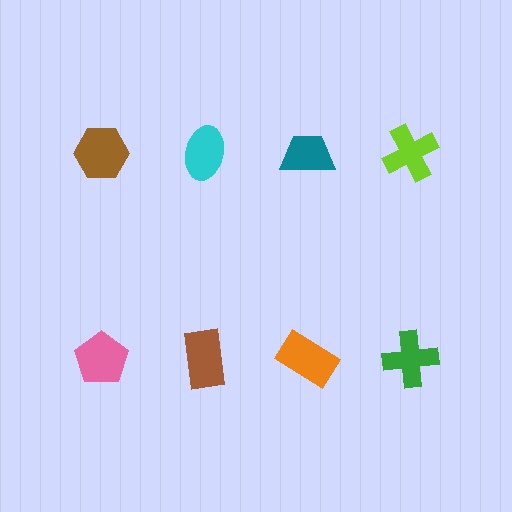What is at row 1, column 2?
A cyan ellipse.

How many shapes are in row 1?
4 shapes.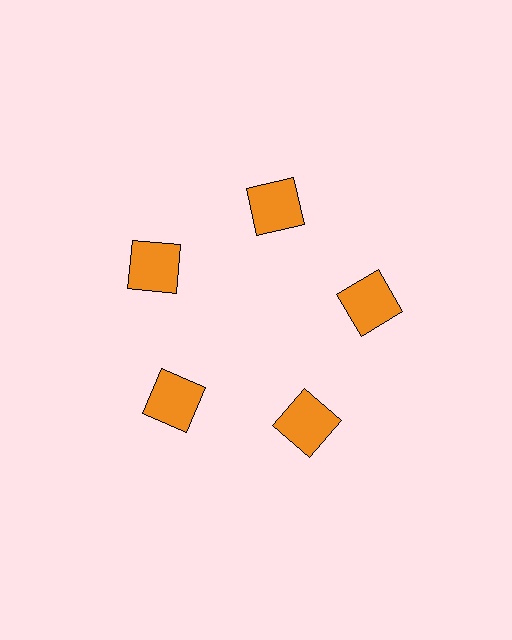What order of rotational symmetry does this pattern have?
This pattern has 5-fold rotational symmetry.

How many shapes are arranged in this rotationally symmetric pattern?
There are 5 shapes, arranged in 5 groups of 1.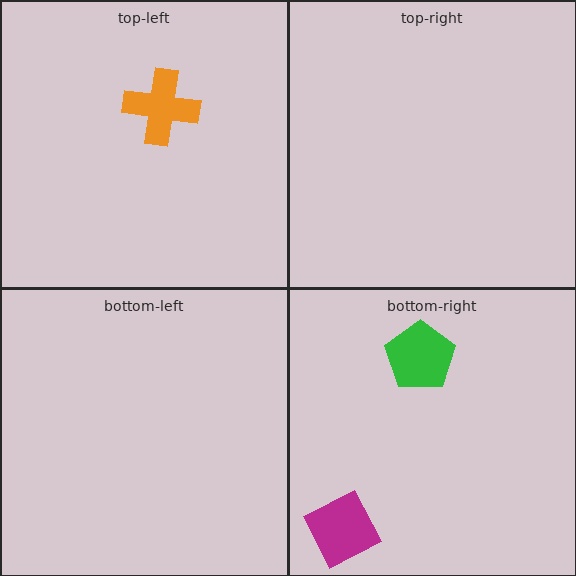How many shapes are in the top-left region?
1.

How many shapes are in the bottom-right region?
2.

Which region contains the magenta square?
The bottom-right region.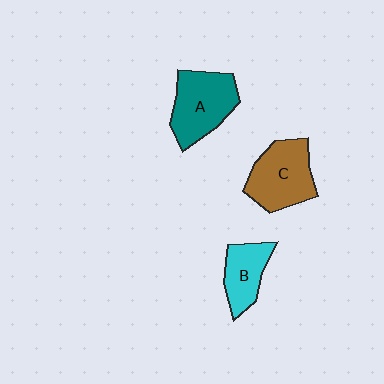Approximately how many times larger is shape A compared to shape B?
Approximately 1.5 times.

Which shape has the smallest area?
Shape B (cyan).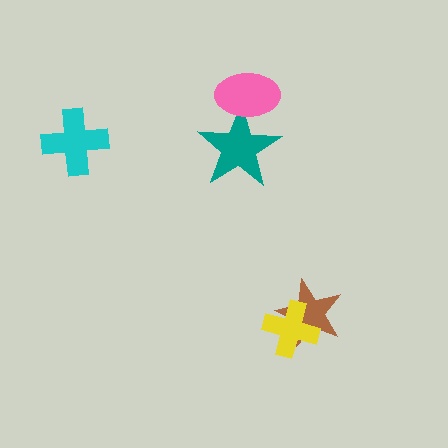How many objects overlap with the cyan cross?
0 objects overlap with the cyan cross.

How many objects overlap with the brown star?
1 object overlaps with the brown star.